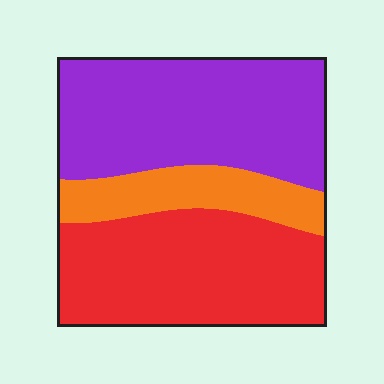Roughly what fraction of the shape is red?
Red covers 40% of the shape.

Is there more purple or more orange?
Purple.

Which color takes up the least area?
Orange, at roughly 15%.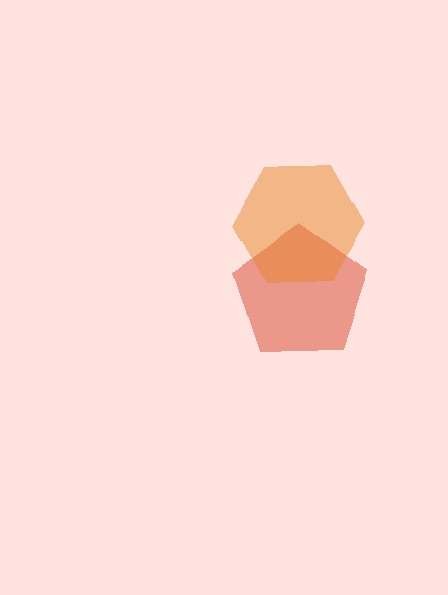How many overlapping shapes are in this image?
There are 2 overlapping shapes in the image.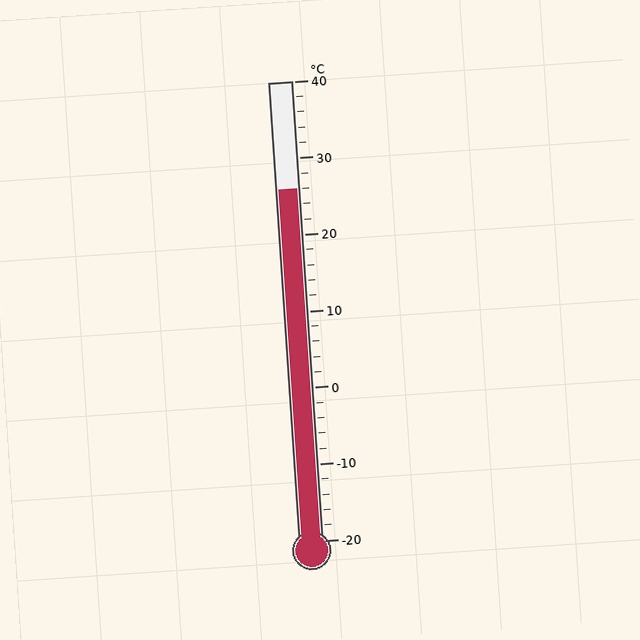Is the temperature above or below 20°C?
The temperature is above 20°C.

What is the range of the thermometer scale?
The thermometer scale ranges from -20°C to 40°C.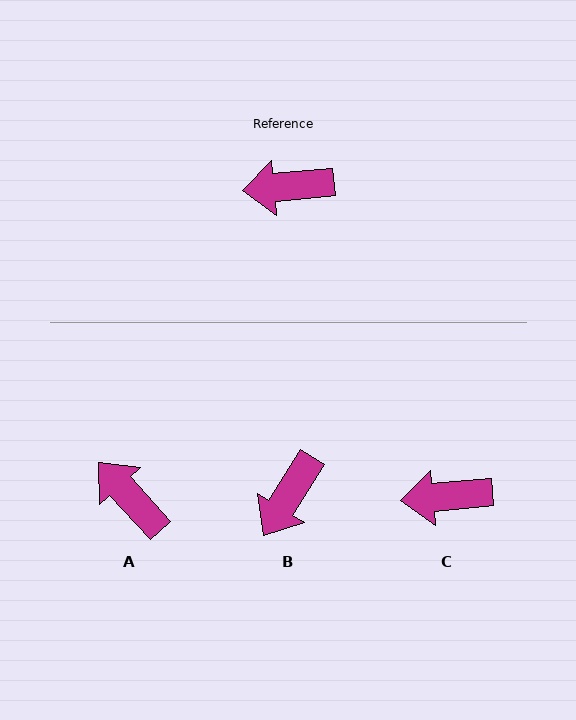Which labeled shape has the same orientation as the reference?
C.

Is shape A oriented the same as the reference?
No, it is off by about 53 degrees.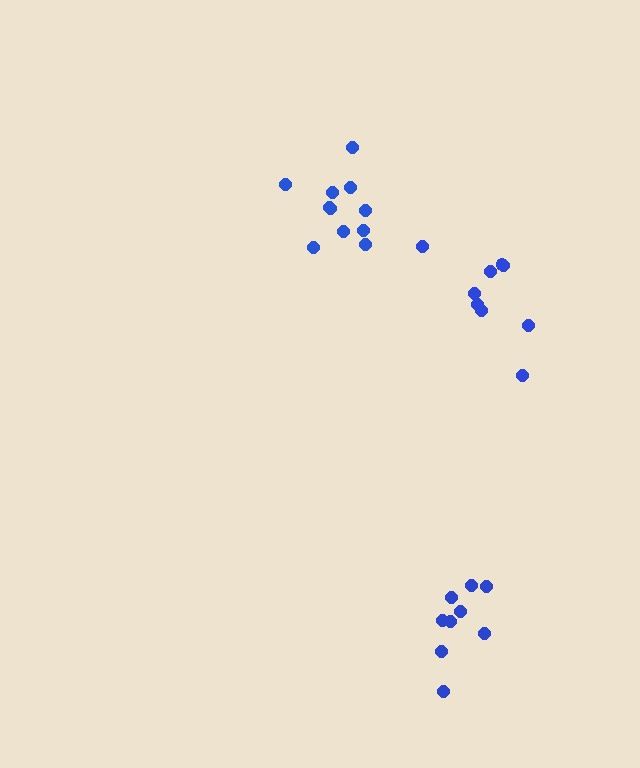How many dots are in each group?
Group 1: 11 dots, Group 2: 9 dots, Group 3: 9 dots (29 total).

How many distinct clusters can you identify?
There are 3 distinct clusters.